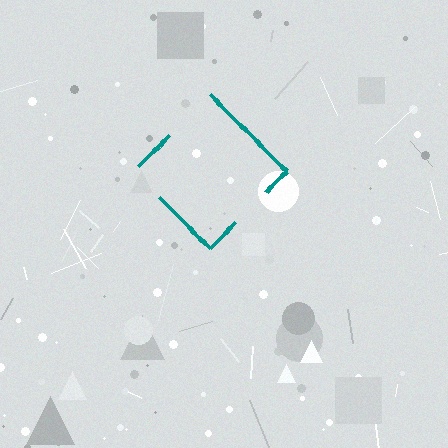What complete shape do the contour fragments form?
The contour fragments form a diamond.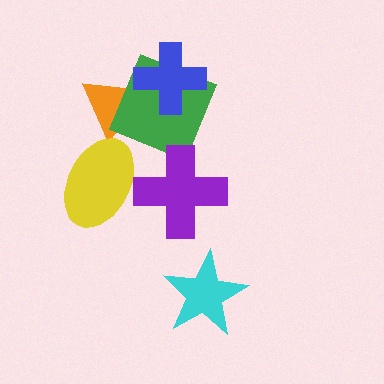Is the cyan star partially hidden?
No, no other shape covers it.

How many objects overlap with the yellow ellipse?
1 object overlaps with the yellow ellipse.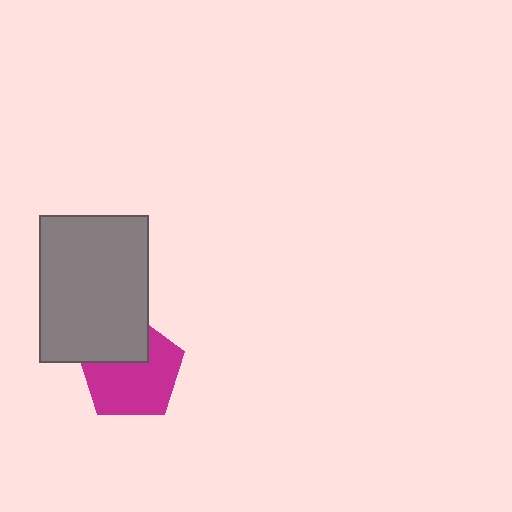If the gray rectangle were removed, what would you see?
You would see the complete magenta pentagon.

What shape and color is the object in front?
The object in front is a gray rectangle.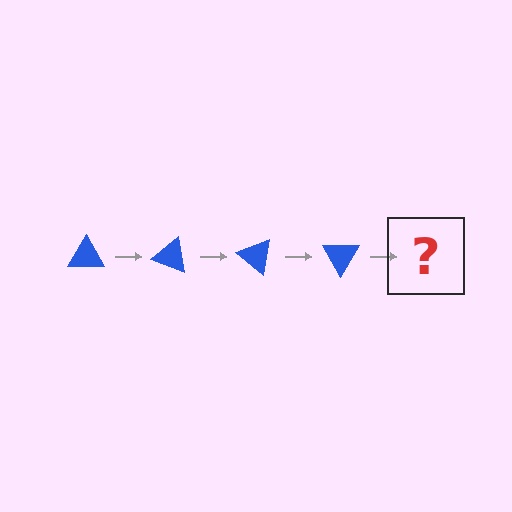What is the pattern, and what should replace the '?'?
The pattern is that the triangle rotates 20 degrees each step. The '?' should be a blue triangle rotated 80 degrees.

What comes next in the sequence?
The next element should be a blue triangle rotated 80 degrees.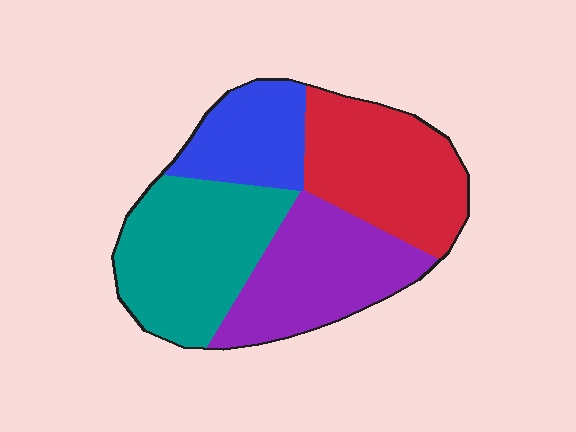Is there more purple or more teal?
Teal.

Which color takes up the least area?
Blue, at roughly 15%.